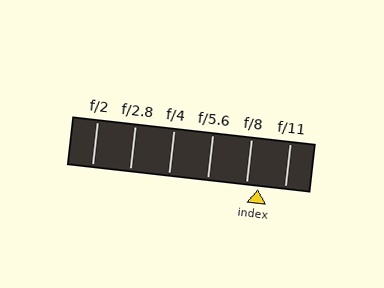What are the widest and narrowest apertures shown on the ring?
The widest aperture shown is f/2 and the narrowest is f/11.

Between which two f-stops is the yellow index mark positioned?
The index mark is between f/8 and f/11.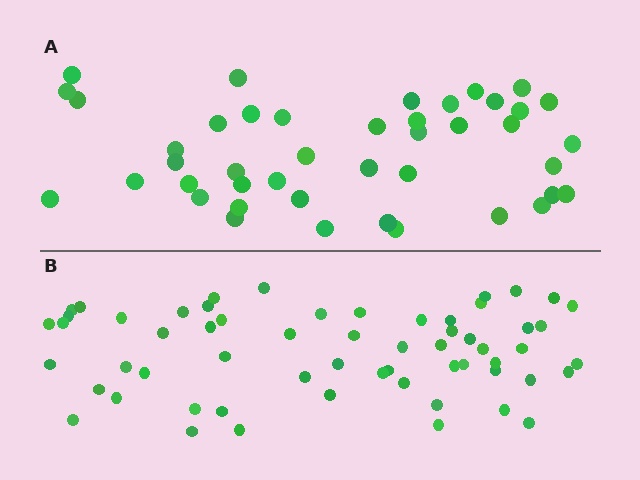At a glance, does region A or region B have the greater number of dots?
Region B (the bottom region) has more dots.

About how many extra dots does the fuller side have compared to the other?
Region B has approximately 15 more dots than region A.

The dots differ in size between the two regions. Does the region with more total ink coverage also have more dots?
No. Region A has more total ink coverage because its dots are larger, but region B actually contains more individual dots. Total area can be misleading — the number of items is what matters here.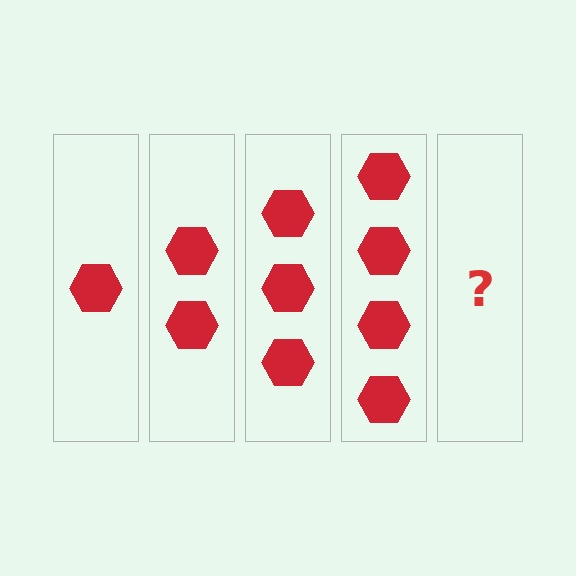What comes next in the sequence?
The next element should be 5 hexagons.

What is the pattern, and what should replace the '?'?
The pattern is that each step adds one more hexagon. The '?' should be 5 hexagons.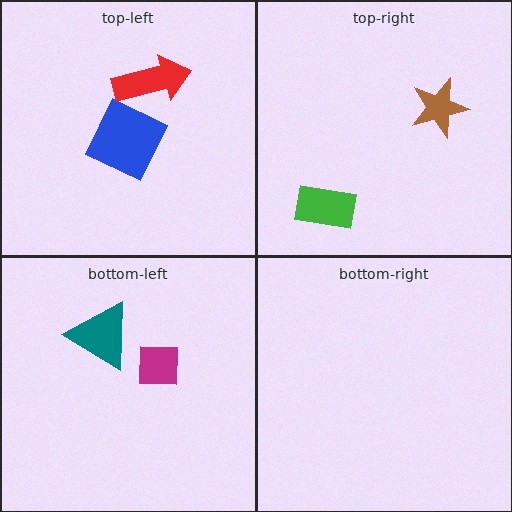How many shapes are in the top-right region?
2.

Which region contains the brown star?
The top-right region.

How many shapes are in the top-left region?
2.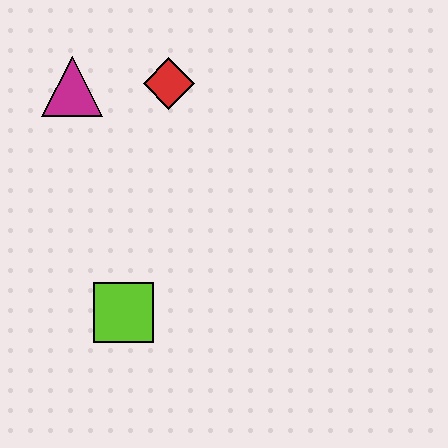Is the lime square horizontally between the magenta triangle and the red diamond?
Yes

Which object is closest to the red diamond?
The magenta triangle is closest to the red diamond.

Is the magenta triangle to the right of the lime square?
No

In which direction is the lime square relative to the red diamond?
The lime square is below the red diamond.